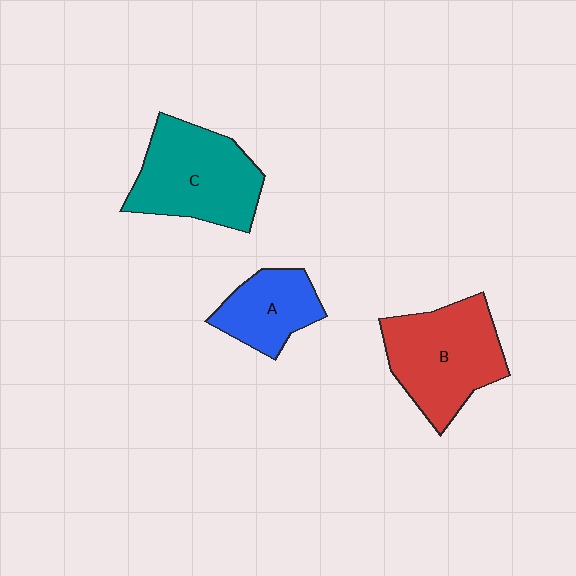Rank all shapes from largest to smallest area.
From largest to smallest: C (teal), B (red), A (blue).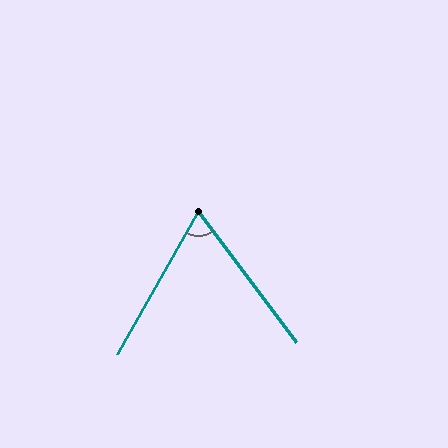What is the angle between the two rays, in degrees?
Approximately 66 degrees.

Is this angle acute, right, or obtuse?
It is acute.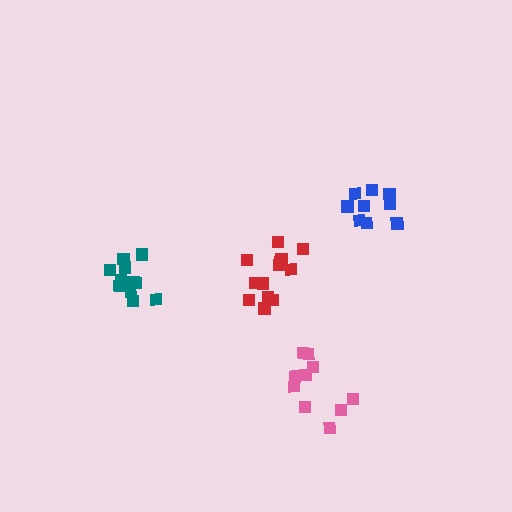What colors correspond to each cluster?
The clusters are colored: teal, pink, red, blue.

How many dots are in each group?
Group 1: 13 dots, Group 2: 10 dots, Group 3: 13 dots, Group 4: 9 dots (45 total).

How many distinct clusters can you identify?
There are 4 distinct clusters.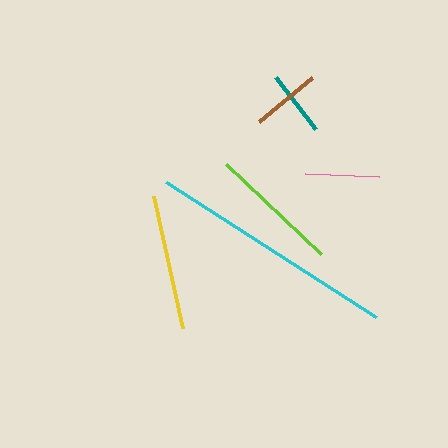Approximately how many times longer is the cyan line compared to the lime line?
The cyan line is approximately 1.9 times the length of the lime line.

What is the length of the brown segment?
The brown segment is approximately 69 pixels long.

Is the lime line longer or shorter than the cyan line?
The cyan line is longer than the lime line.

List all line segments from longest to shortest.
From longest to shortest: cyan, yellow, lime, pink, brown, teal.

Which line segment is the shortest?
The teal line is the shortest at approximately 66 pixels.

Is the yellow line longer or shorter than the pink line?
The yellow line is longer than the pink line.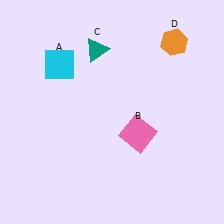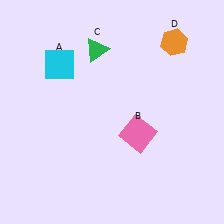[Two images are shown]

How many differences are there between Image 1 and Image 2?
There is 1 difference between the two images.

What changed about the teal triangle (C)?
In Image 1, C is teal. In Image 2, it changed to green.